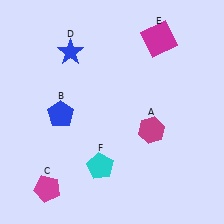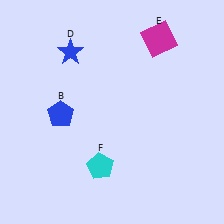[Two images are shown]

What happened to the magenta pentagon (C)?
The magenta pentagon (C) was removed in Image 2. It was in the bottom-left area of Image 1.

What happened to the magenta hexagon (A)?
The magenta hexagon (A) was removed in Image 2. It was in the bottom-right area of Image 1.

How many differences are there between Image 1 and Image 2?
There are 2 differences between the two images.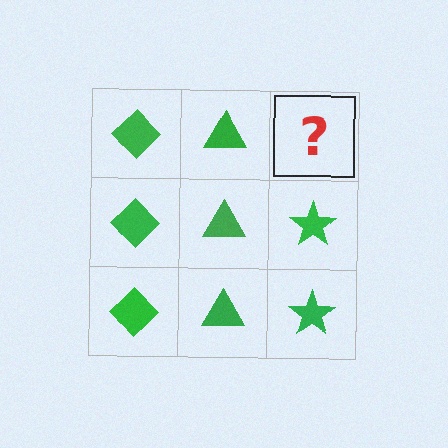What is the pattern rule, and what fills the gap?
The rule is that each column has a consistent shape. The gap should be filled with a green star.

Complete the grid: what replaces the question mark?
The question mark should be replaced with a green star.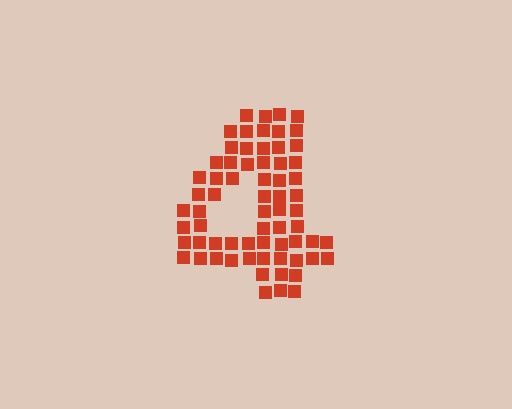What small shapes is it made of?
It is made of small squares.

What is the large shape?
The large shape is the digit 4.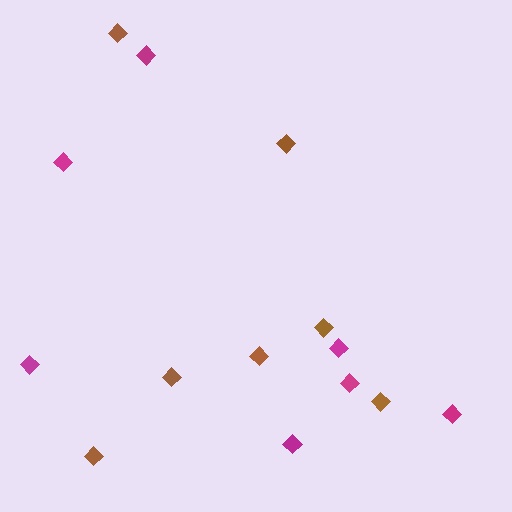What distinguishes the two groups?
There are 2 groups: one group of magenta diamonds (7) and one group of brown diamonds (7).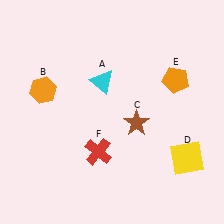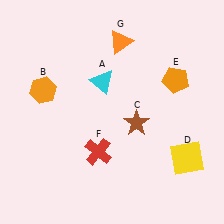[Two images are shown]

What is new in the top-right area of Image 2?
An orange triangle (G) was added in the top-right area of Image 2.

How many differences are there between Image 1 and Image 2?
There is 1 difference between the two images.